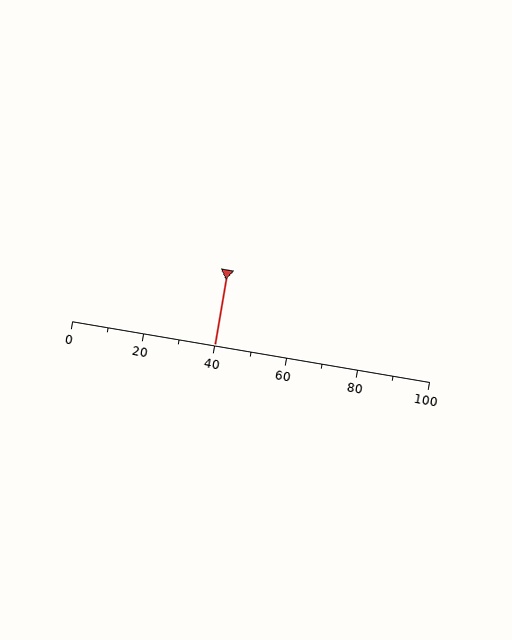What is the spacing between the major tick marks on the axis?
The major ticks are spaced 20 apart.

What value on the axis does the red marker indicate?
The marker indicates approximately 40.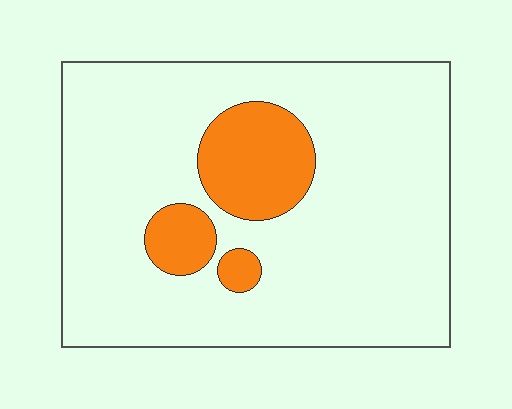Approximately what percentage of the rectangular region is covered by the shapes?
Approximately 15%.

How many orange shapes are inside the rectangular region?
3.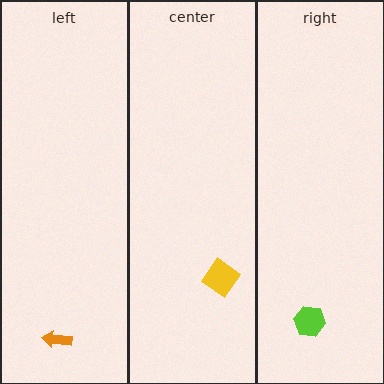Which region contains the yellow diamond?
The center region.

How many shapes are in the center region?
1.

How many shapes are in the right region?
1.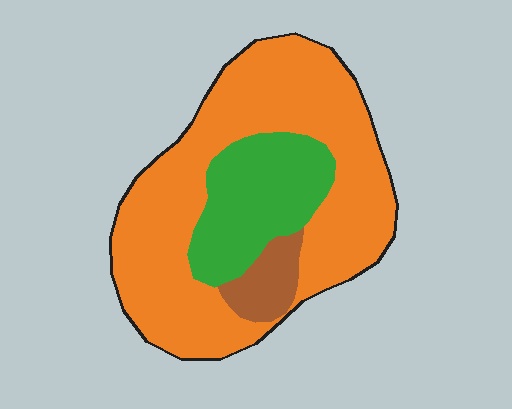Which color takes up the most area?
Orange, at roughly 70%.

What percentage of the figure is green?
Green takes up about one quarter (1/4) of the figure.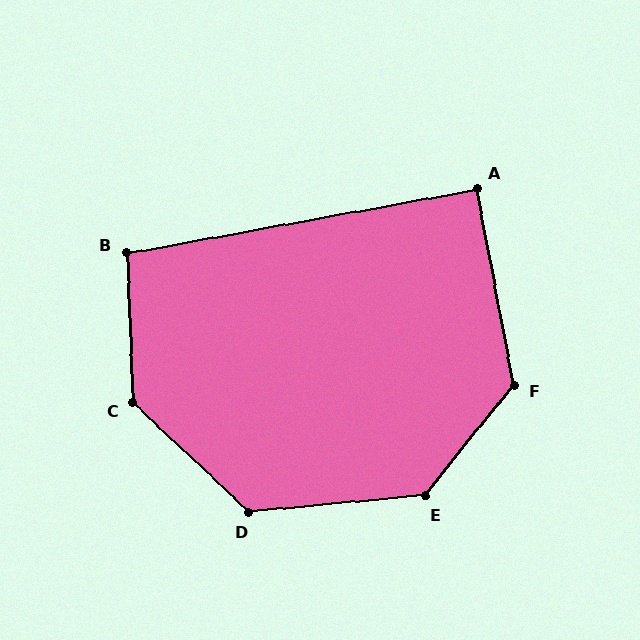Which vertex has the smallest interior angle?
A, at approximately 90 degrees.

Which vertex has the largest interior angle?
C, at approximately 136 degrees.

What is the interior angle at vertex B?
Approximately 98 degrees (obtuse).